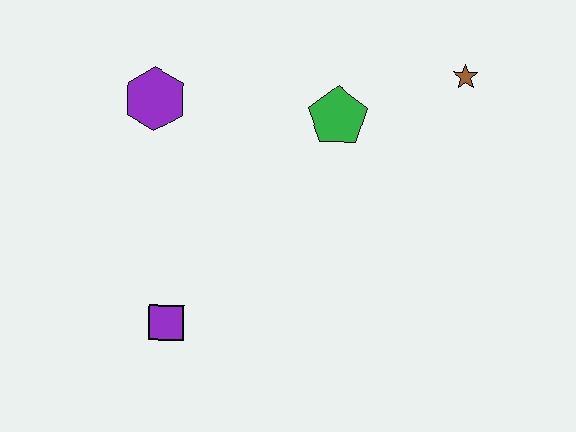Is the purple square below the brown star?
Yes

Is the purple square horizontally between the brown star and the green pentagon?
No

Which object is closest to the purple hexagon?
The green pentagon is closest to the purple hexagon.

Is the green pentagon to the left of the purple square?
No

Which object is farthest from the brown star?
The purple square is farthest from the brown star.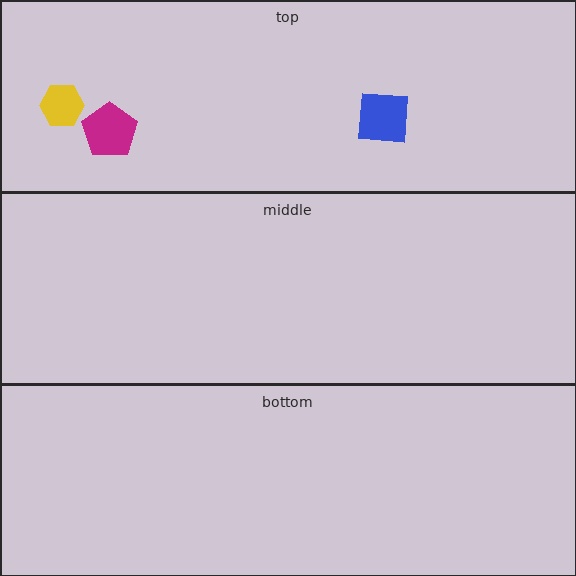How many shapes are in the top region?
3.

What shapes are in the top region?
The yellow hexagon, the magenta pentagon, the blue square.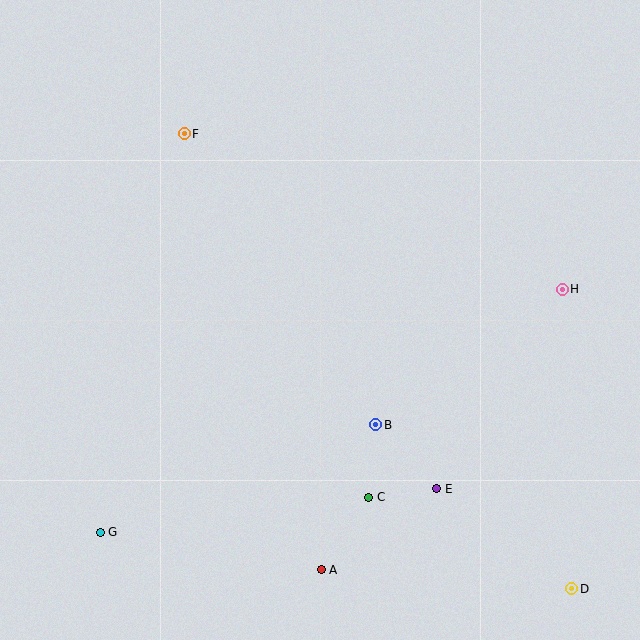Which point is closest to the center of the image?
Point B at (376, 425) is closest to the center.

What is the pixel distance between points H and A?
The distance between H and A is 370 pixels.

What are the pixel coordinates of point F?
Point F is at (184, 134).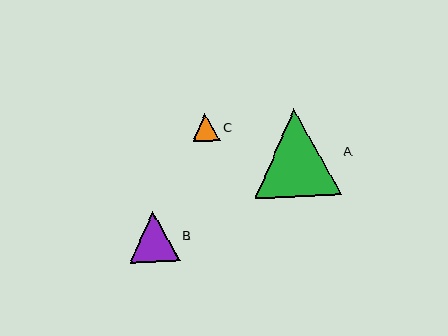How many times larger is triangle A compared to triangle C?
Triangle A is approximately 3.2 times the size of triangle C.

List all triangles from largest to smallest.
From largest to smallest: A, B, C.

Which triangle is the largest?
Triangle A is the largest with a size of approximately 87 pixels.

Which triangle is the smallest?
Triangle C is the smallest with a size of approximately 28 pixels.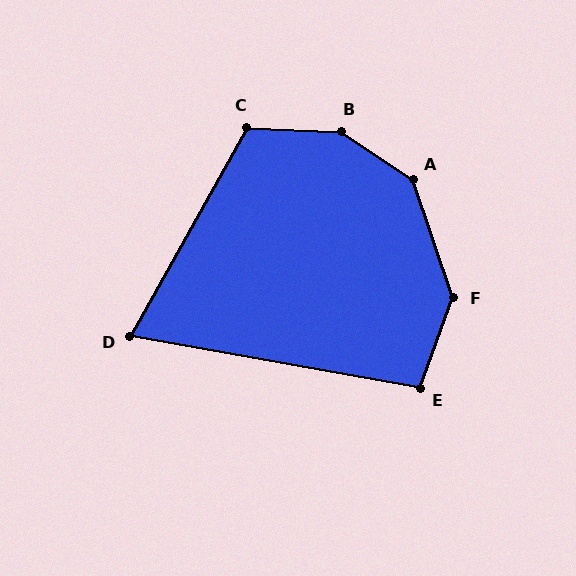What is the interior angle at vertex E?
Approximately 100 degrees (obtuse).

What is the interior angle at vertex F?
Approximately 141 degrees (obtuse).